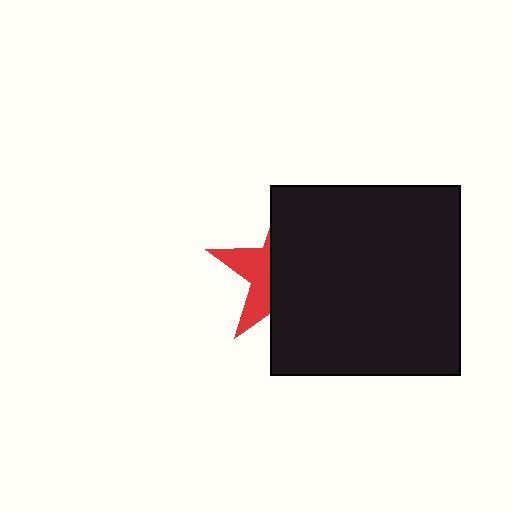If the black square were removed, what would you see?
You would see the complete red star.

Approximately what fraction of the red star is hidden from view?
Roughly 66% of the red star is hidden behind the black square.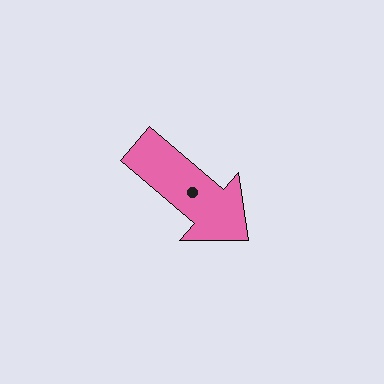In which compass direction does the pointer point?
Southeast.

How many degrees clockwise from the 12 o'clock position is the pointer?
Approximately 131 degrees.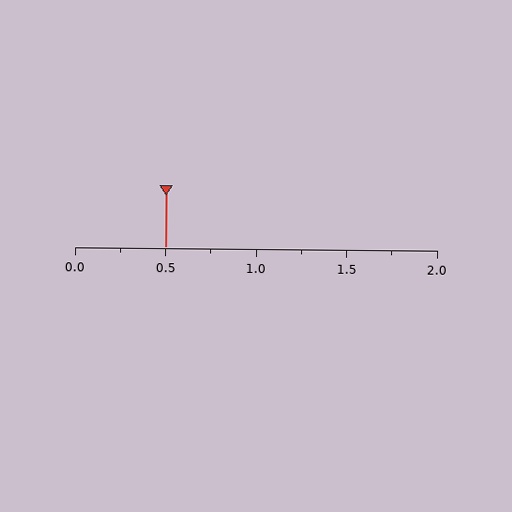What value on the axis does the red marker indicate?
The marker indicates approximately 0.5.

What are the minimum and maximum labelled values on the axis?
The axis runs from 0.0 to 2.0.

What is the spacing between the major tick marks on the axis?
The major ticks are spaced 0.5 apart.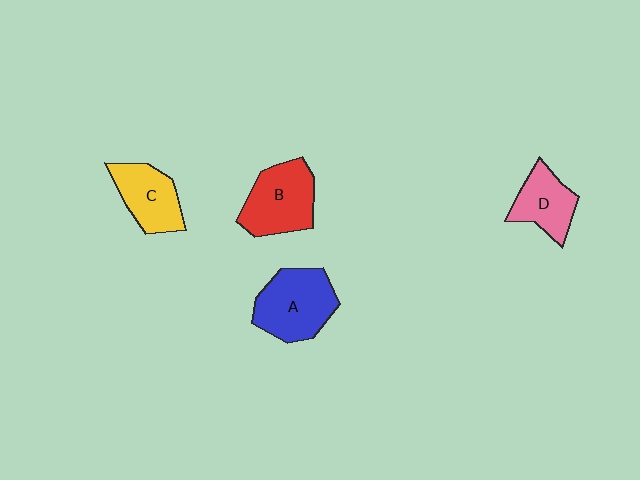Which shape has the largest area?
Shape A (blue).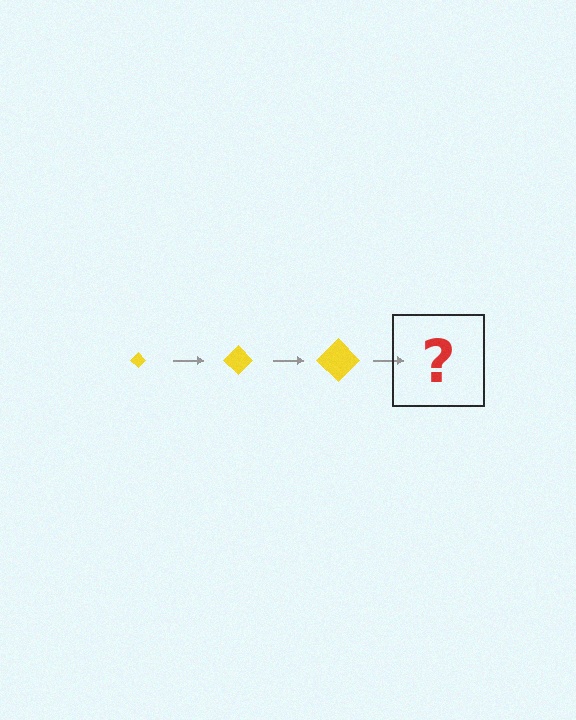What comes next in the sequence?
The next element should be a yellow diamond, larger than the previous one.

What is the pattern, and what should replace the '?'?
The pattern is that the diamond gets progressively larger each step. The '?' should be a yellow diamond, larger than the previous one.